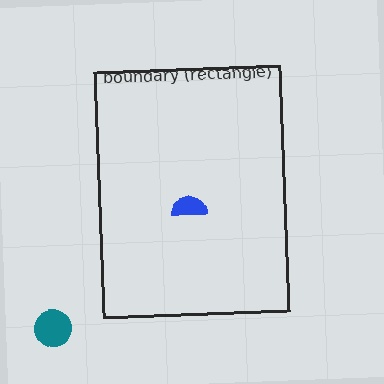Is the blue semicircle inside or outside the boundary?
Inside.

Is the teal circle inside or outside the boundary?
Outside.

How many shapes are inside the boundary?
1 inside, 1 outside.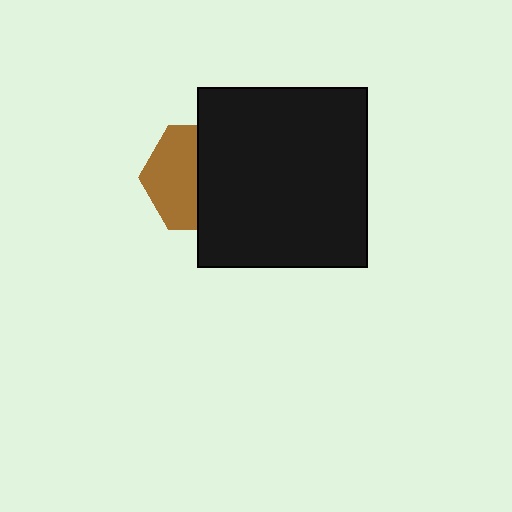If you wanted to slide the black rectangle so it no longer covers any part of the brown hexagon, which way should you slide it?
Slide it right — that is the most direct way to separate the two shapes.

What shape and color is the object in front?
The object in front is a black rectangle.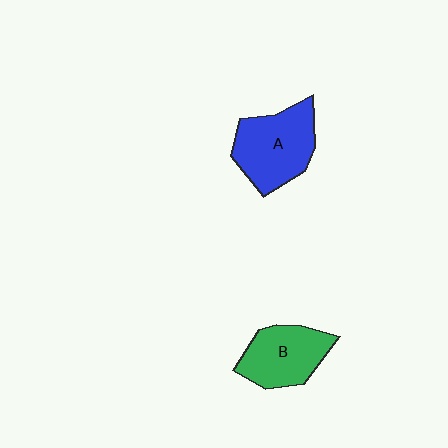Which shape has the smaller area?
Shape B (green).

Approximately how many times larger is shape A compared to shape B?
Approximately 1.2 times.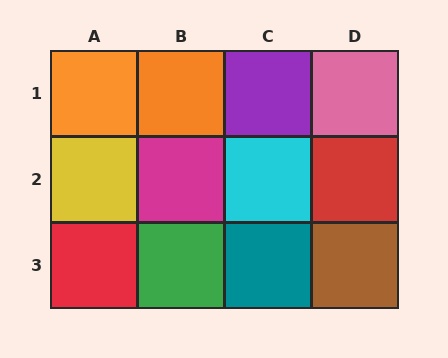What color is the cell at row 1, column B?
Orange.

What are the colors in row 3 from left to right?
Red, green, teal, brown.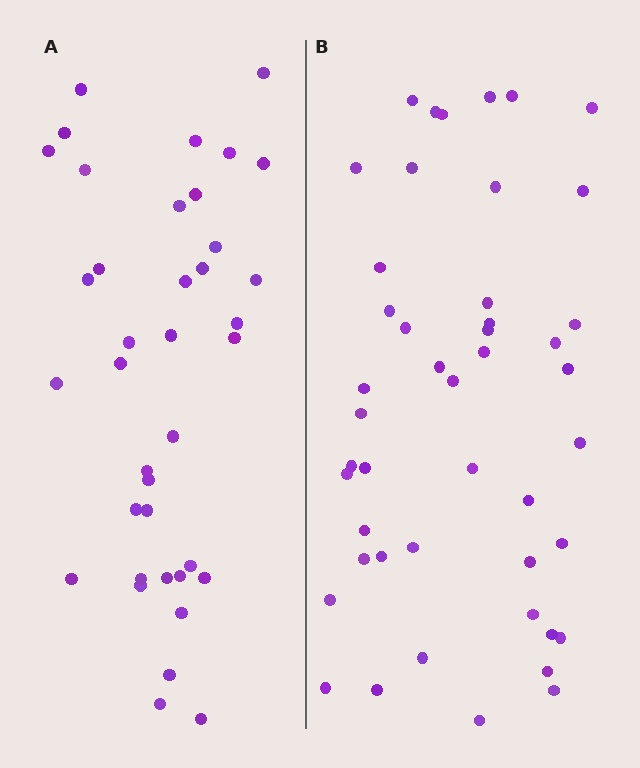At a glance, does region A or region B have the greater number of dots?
Region B (the right region) has more dots.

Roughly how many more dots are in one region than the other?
Region B has roughly 8 or so more dots than region A.